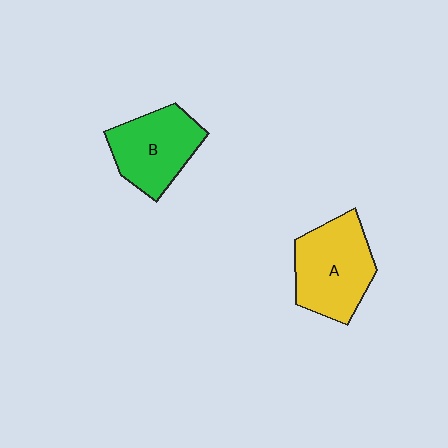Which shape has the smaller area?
Shape B (green).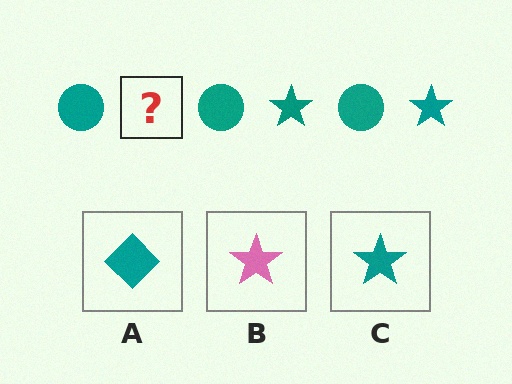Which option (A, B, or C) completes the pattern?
C.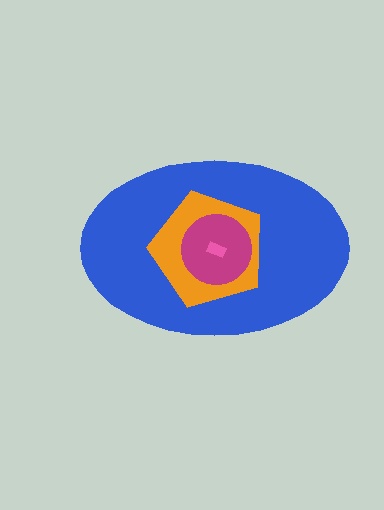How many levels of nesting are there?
4.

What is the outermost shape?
The blue ellipse.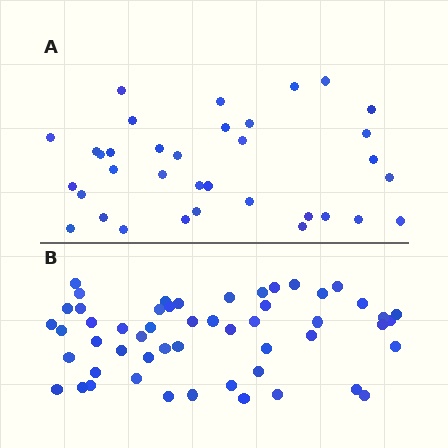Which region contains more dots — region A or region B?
Region B (the bottom region) has more dots.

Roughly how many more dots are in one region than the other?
Region B has approximately 20 more dots than region A.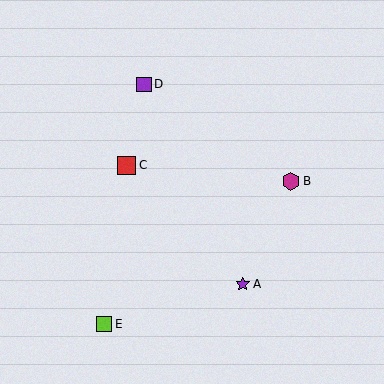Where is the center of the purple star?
The center of the purple star is at (243, 284).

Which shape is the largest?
The red square (labeled C) is the largest.